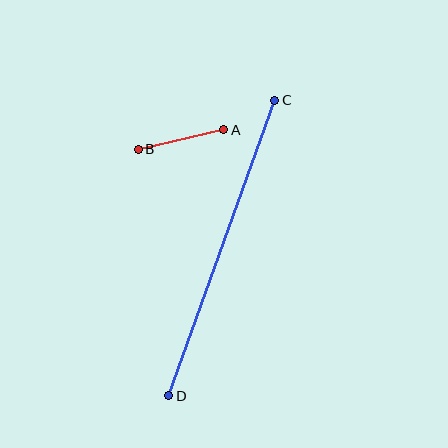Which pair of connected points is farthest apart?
Points C and D are farthest apart.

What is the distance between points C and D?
The distance is approximately 314 pixels.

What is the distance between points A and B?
The distance is approximately 88 pixels.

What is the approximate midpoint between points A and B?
The midpoint is at approximately (181, 139) pixels.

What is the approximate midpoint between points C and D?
The midpoint is at approximately (222, 248) pixels.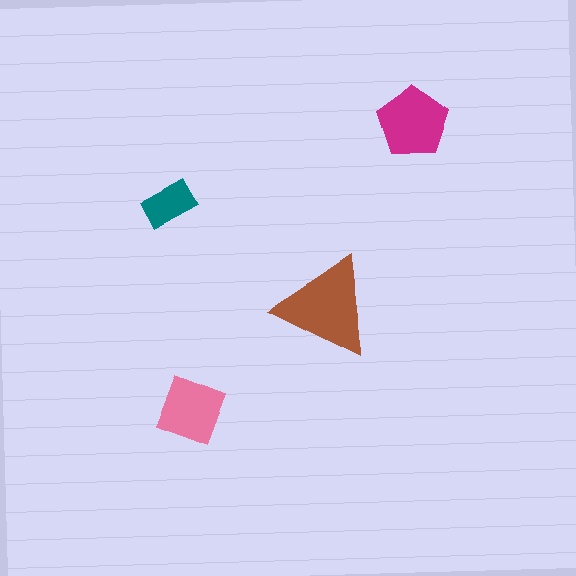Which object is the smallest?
The teal rectangle.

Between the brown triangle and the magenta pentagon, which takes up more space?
The brown triangle.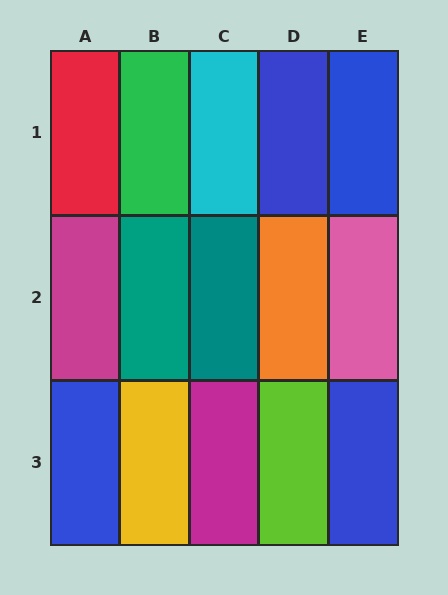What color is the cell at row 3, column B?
Yellow.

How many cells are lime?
1 cell is lime.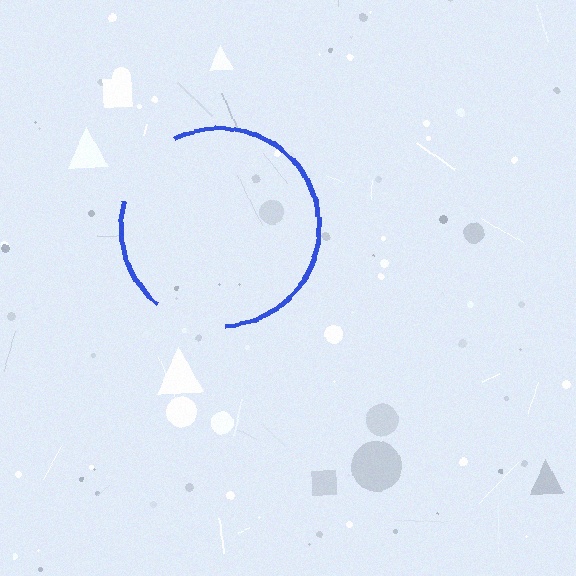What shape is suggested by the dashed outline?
The dashed outline suggests a circle.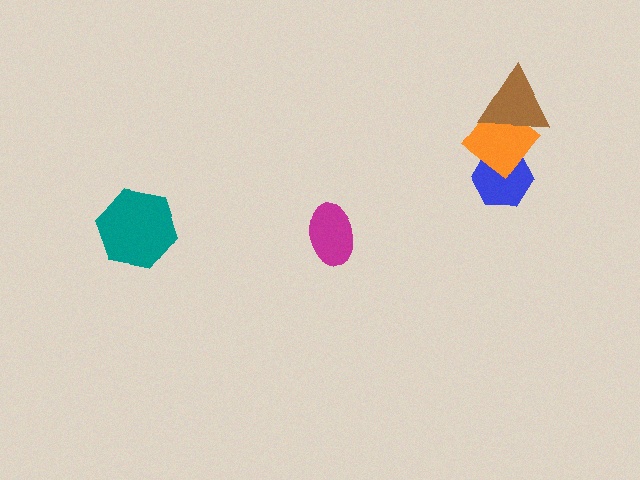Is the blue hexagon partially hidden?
Yes, it is partially covered by another shape.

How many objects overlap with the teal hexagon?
0 objects overlap with the teal hexagon.